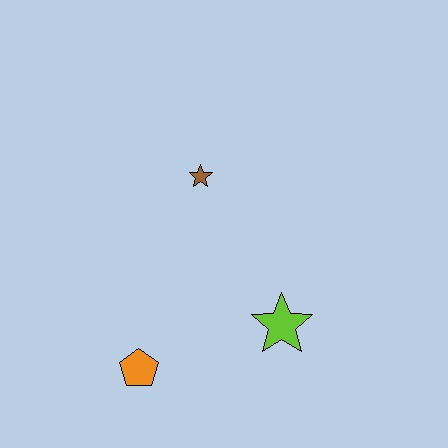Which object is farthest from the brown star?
The orange pentagon is farthest from the brown star.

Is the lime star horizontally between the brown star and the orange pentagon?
No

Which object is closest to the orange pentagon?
The lime star is closest to the orange pentagon.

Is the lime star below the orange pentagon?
No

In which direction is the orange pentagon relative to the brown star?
The orange pentagon is below the brown star.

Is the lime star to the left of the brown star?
No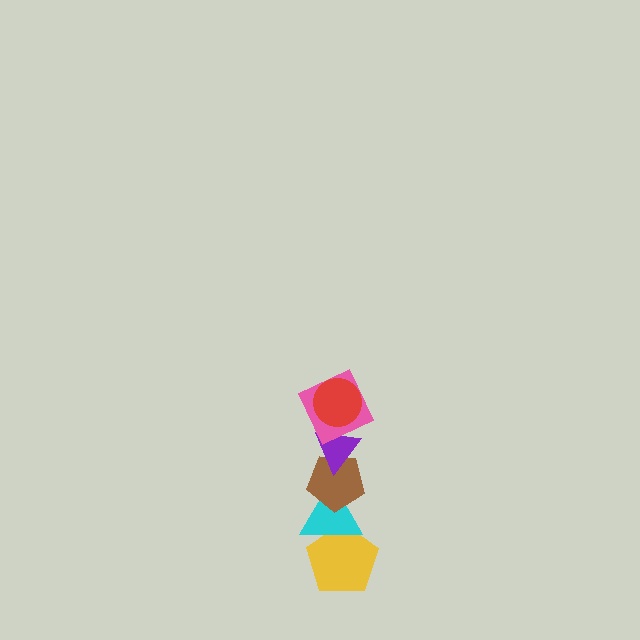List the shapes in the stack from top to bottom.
From top to bottom: the red circle, the pink square, the purple triangle, the brown pentagon, the cyan triangle, the yellow pentagon.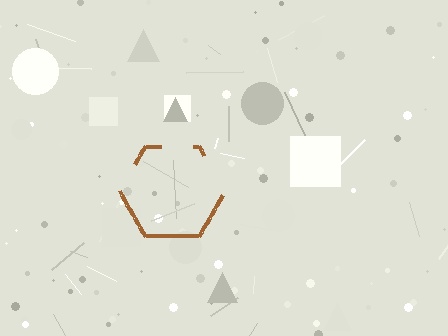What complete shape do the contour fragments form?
The contour fragments form a hexagon.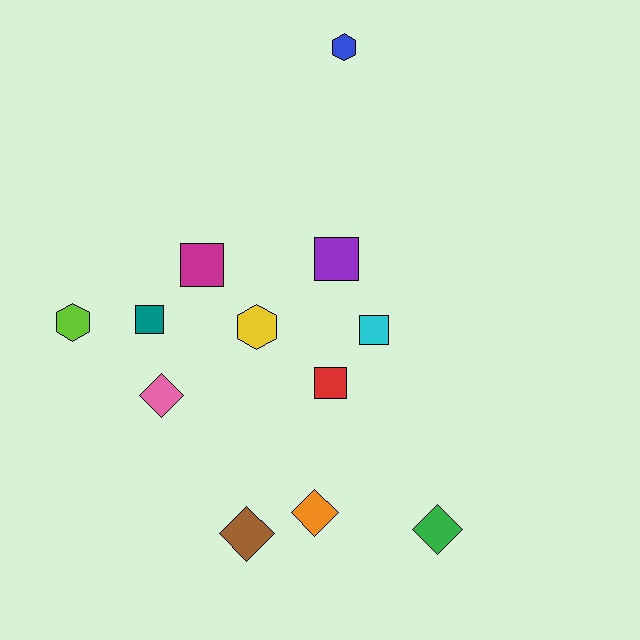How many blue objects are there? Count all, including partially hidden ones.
There is 1 blue object.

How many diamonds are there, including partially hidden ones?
There are 4 diamonds.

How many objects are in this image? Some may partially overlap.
There are 12 objects.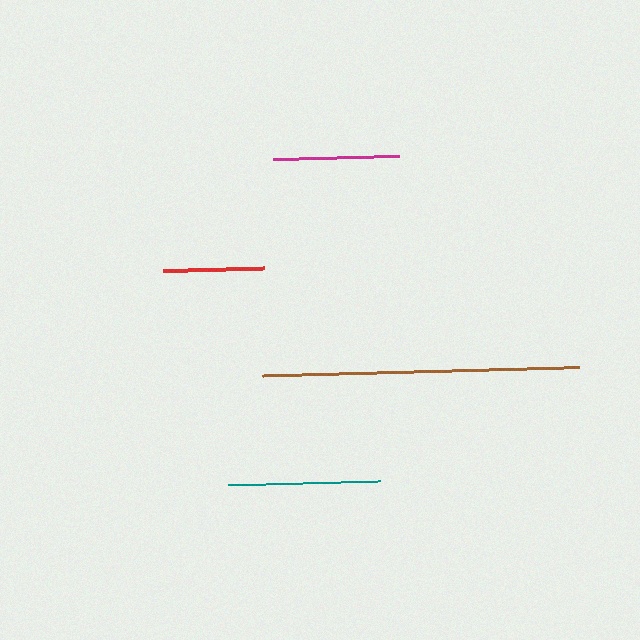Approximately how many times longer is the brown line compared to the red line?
The brown line is approximately 3.1 times the length of the red line.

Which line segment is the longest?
The brown line is the longest at approximately 317 pixels.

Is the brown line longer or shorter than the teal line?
The brown line is longer than the teal line.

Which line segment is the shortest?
The red line is the shortest at approximately 101 pixels.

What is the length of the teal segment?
The teal segment is approximately 153 pixels long.